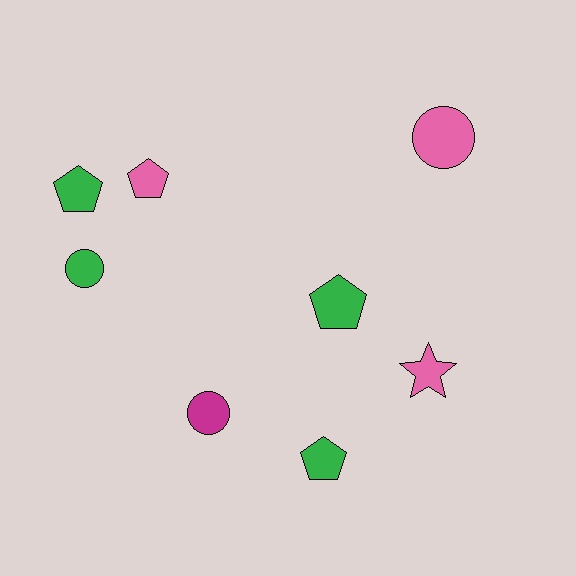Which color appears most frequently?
Green, with 4 objects.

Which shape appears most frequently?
Pentagon, with 4 objects.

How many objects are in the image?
There are 8 objects.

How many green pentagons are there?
There are 3 green pentagons.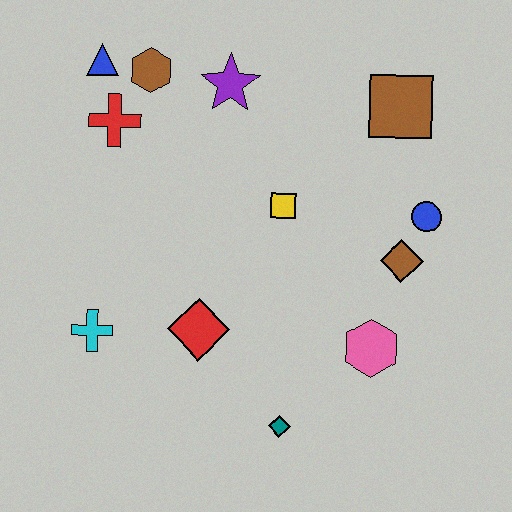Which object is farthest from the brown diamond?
The blue triangle is farthest from the brown diamond.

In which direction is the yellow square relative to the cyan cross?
The yellow square is to the right of the cyan cross.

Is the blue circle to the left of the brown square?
No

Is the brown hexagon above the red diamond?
Yes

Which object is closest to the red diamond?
The cyan cross is closest to the red diamond.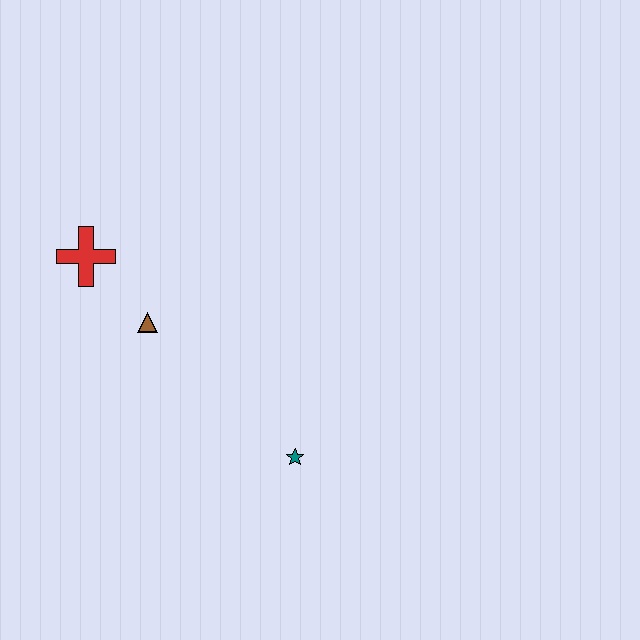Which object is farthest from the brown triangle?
The teal star is farthest from the brown triangle.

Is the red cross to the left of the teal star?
Yes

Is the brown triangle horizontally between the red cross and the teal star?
Yes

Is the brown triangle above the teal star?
Yes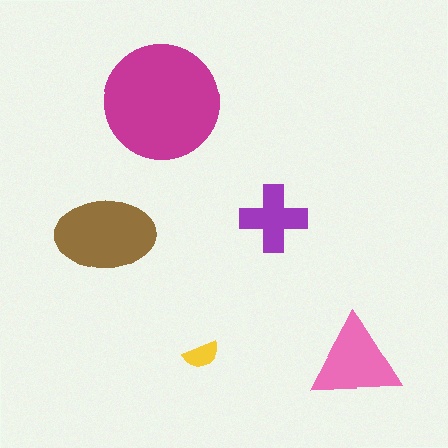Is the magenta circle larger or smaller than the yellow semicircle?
Larger.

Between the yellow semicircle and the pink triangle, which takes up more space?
The pink triangle.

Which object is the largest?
The magenta circle.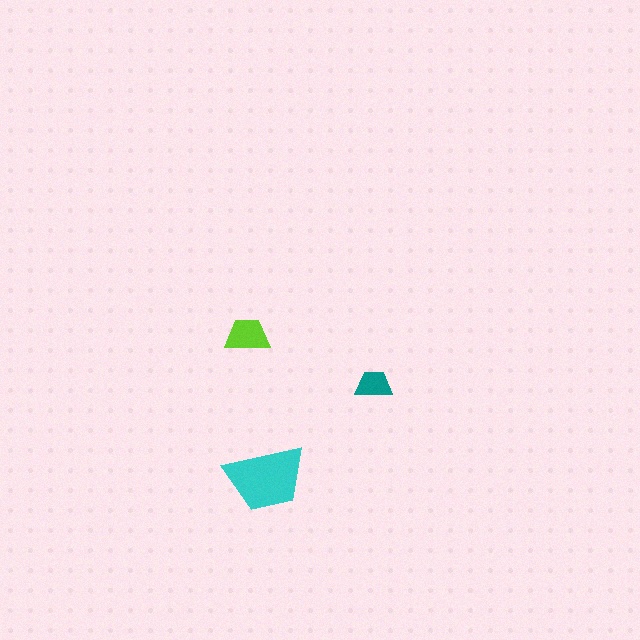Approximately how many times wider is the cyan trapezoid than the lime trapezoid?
About 2 times wider.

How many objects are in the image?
There are 3 objects in the image.